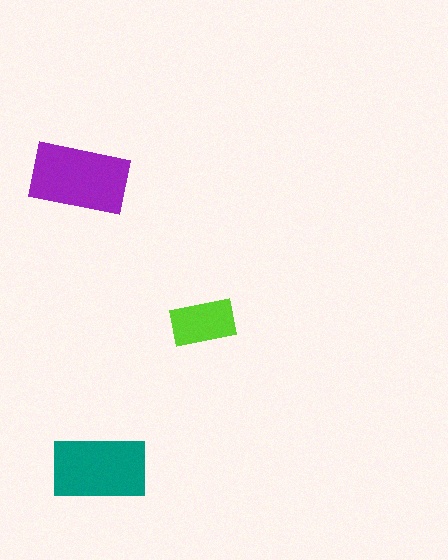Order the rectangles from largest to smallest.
the purple one, the teal one, the lime one.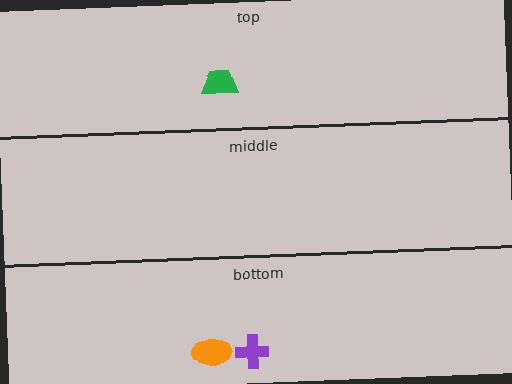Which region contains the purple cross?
The bottom region.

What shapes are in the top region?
The green trapezoid.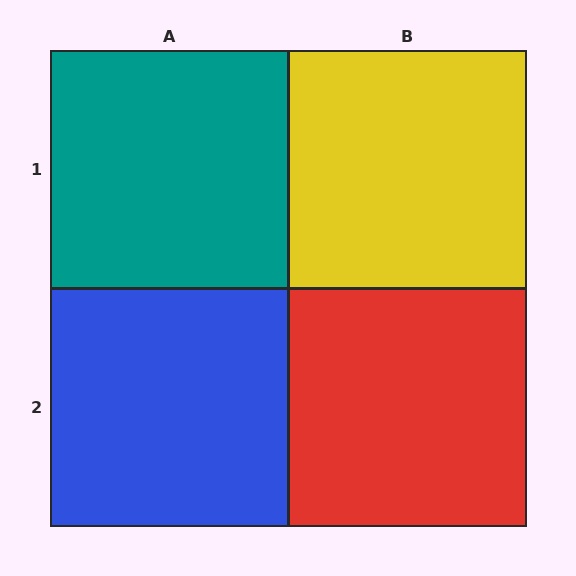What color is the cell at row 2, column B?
Red.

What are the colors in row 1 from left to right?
Teal, yellow.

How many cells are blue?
1 cell is blue.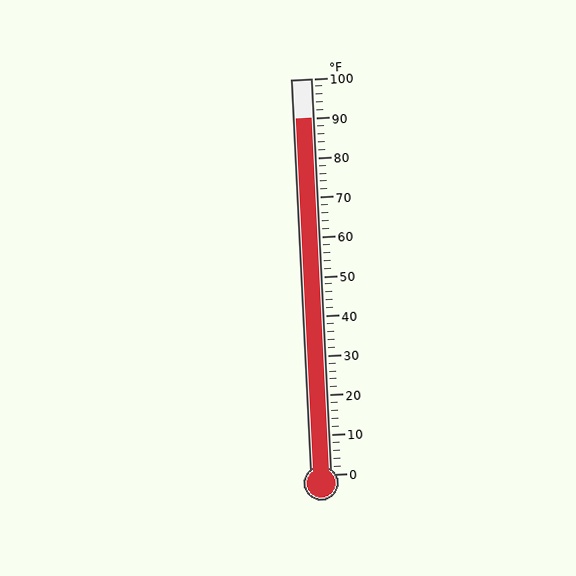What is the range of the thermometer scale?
The thermometer scale ranges from 0°F to 100°F.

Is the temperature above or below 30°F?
The temperature is above 30°F.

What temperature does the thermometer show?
The thermometer shows approximately 90°F.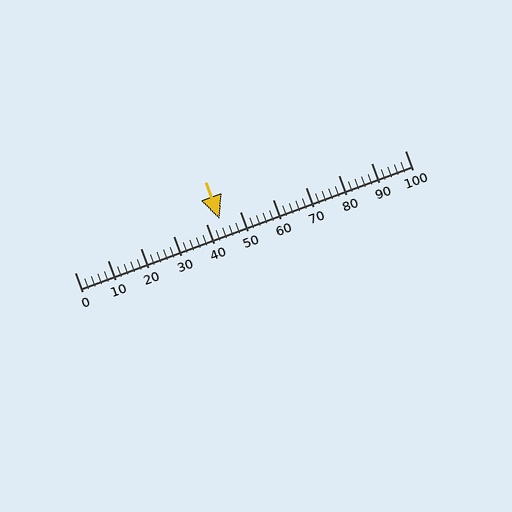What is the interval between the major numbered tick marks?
The major tick marks are spaced 10 units apart.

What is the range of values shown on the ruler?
The ruler shows values from 0 to 100.